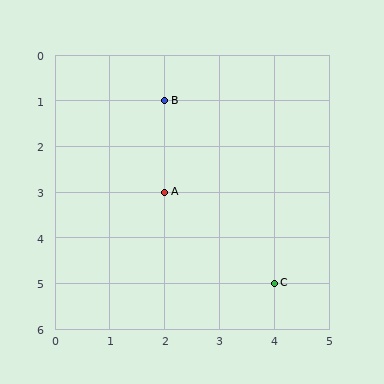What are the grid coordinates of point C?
Point C is at grid coordinates (4, 5).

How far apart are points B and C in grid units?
Points B and C are 2 columns and 4 rows apart (about 4.5 grid units diagonally).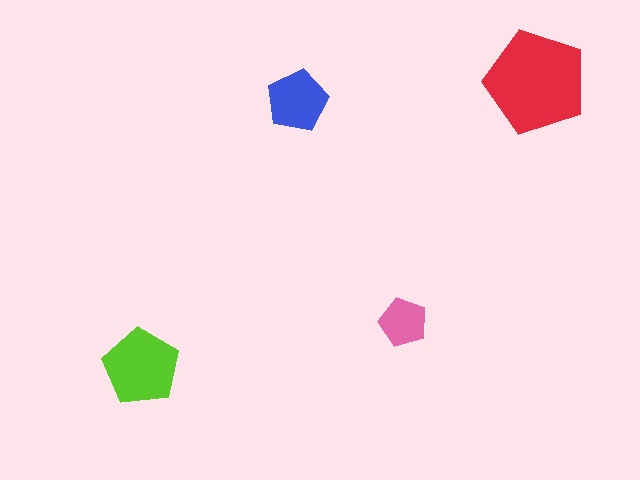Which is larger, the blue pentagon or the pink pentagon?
The blue one.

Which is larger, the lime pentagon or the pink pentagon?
The lime one.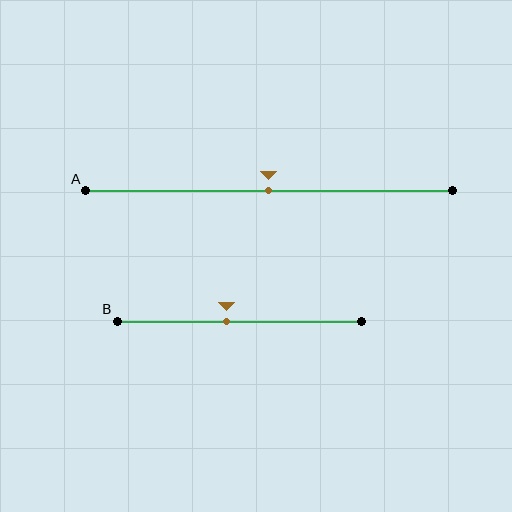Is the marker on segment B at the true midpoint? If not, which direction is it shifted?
No, the marker on segment B is shifted to the left by about 5% of the segment length.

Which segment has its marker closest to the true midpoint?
Segment A has its marker closest to the true midpoint.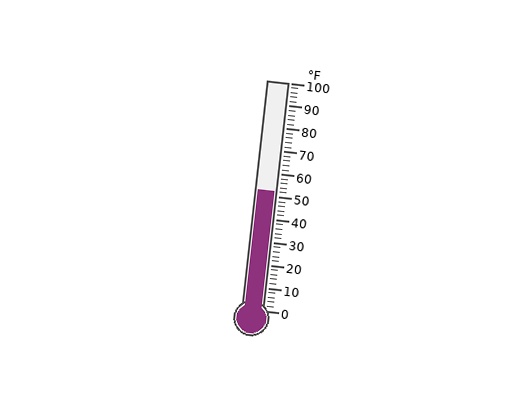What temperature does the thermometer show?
The thermometer shows approximately 52°F.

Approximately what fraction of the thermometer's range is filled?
The thermometer is filled to approximately 50% of its range.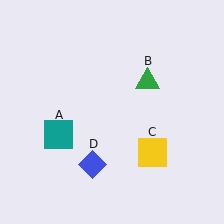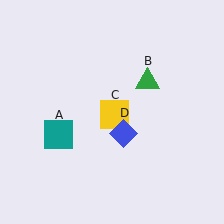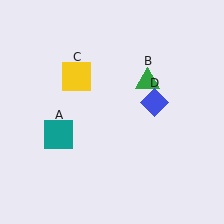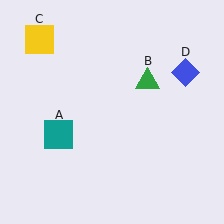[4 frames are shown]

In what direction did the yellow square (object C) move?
The yellow square (object C) moved up and to the left.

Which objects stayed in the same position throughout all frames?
Teal square (object A) and green triangle (object B) remained stationary.